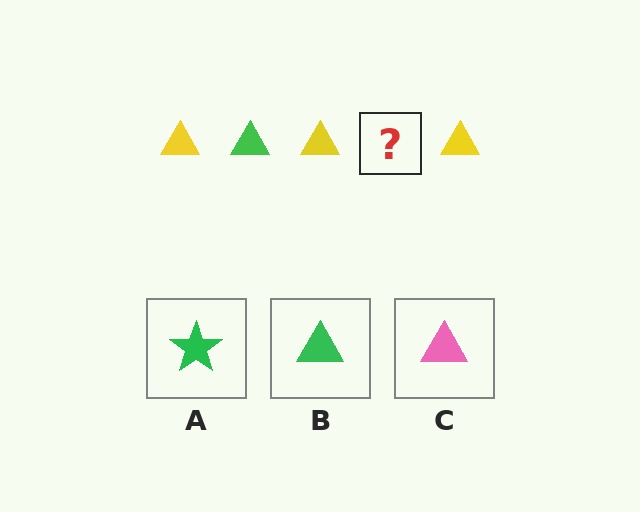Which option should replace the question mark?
Option B.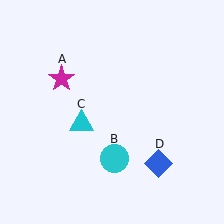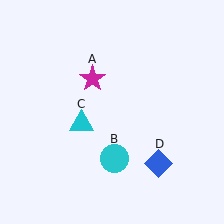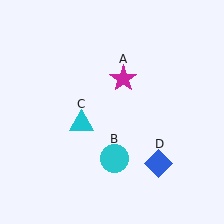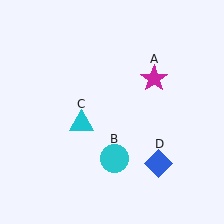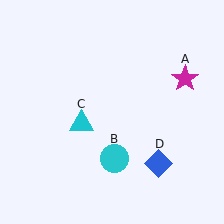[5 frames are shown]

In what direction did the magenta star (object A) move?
The magenta star (object A) moved right.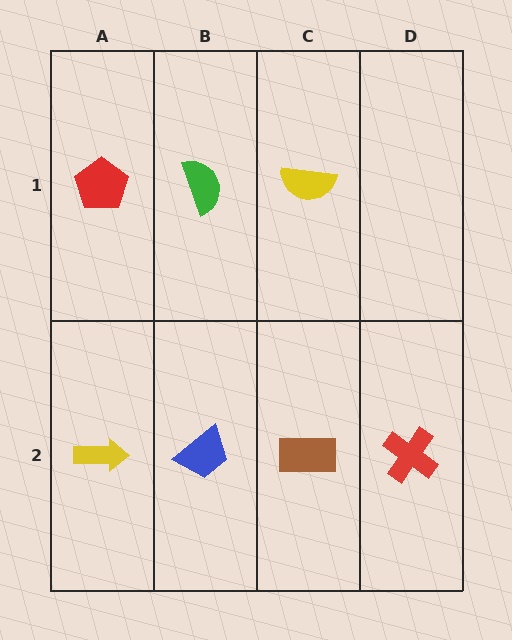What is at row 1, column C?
A yellow semicircle.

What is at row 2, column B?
A blue trapezoid.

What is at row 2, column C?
A brown rectangle.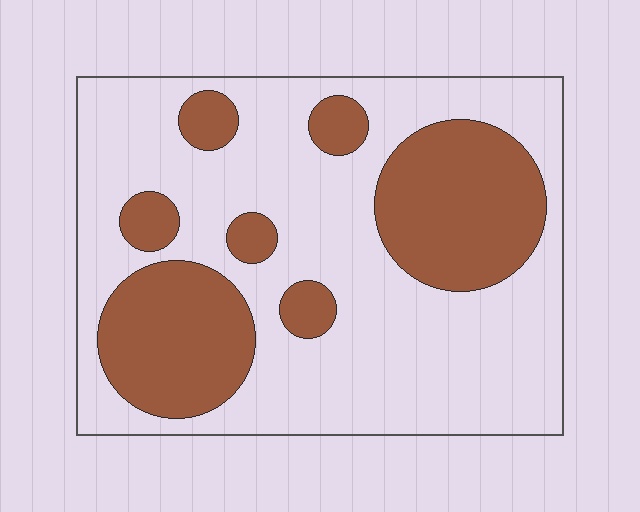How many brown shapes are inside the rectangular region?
7.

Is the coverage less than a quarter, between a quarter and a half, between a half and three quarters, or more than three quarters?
Between a quarter and a half.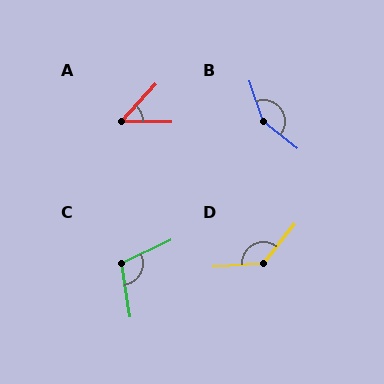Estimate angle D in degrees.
Approximately 132 degrees.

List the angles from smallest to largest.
A (48°), C (106°), D (132°), B (146°).